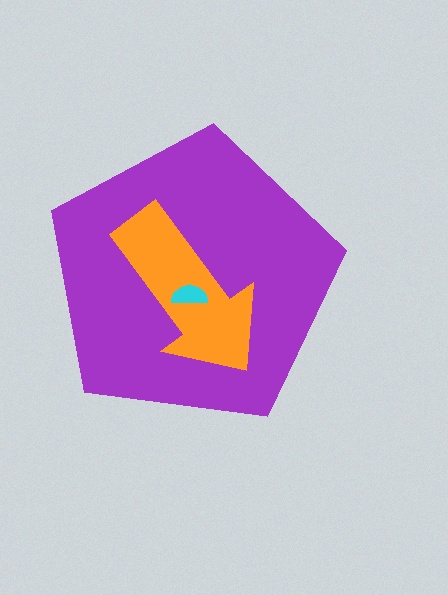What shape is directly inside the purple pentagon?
The orange arrow.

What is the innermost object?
The cyan semicircle.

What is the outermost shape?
The purple pentagon.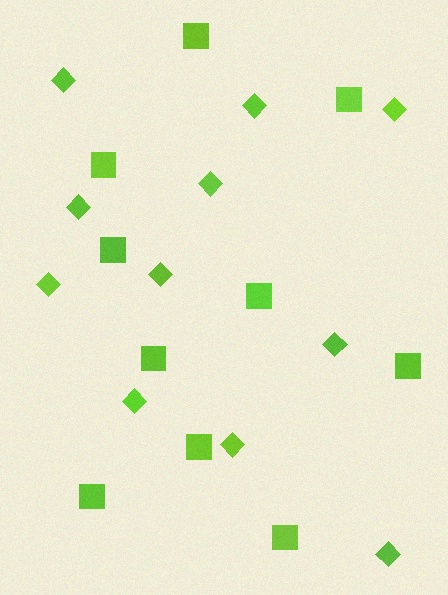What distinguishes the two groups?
There are 2 groups: one group of diamonds (11) and one group of squares (10).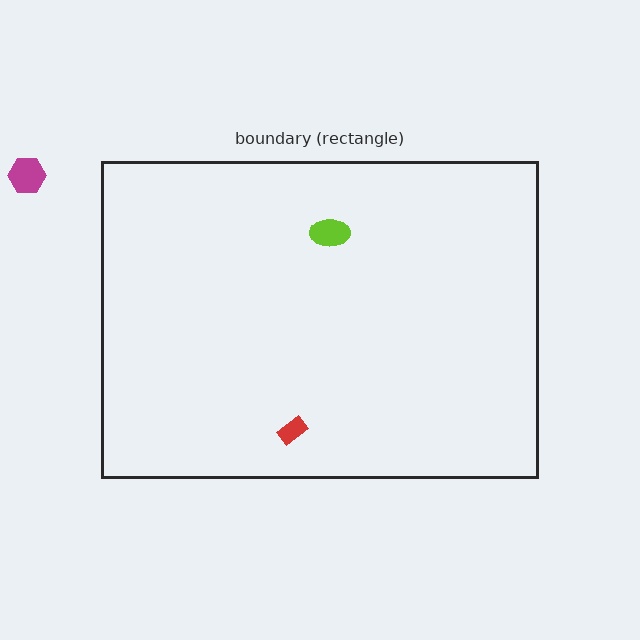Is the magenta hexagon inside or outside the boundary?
Outside.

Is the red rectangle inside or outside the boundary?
Inside.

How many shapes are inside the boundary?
2 inside, 1 outside.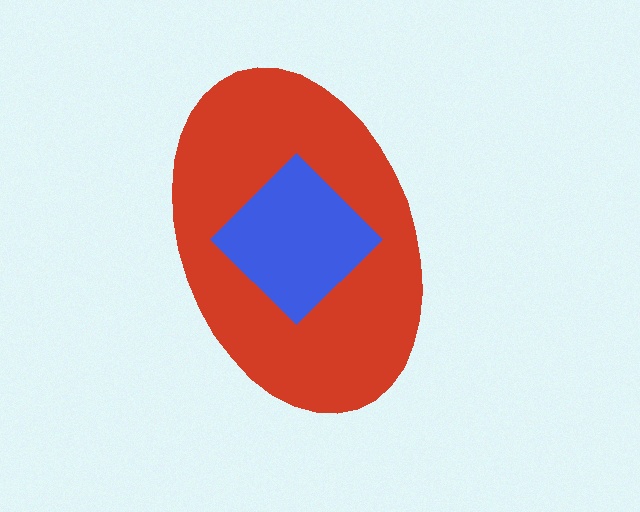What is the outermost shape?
The red ellipse.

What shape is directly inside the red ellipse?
The blue diamond.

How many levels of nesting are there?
2.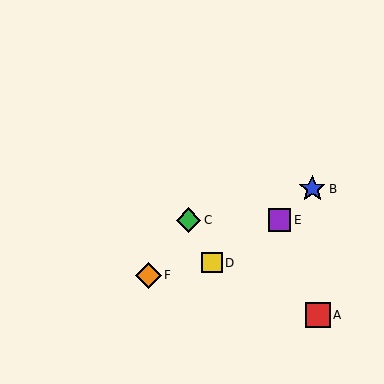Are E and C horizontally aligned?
Yes, both are at y≈220.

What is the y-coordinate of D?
Object D is at y≈263.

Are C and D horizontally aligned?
No, C is at y≈220 and D is at y≈263.